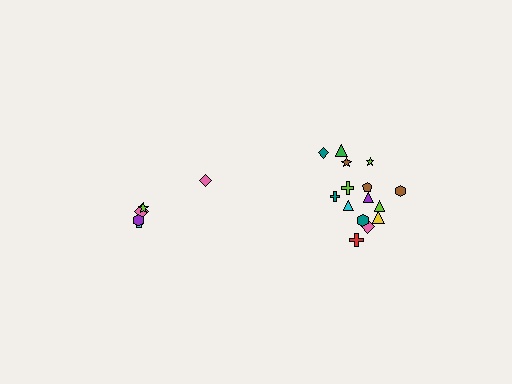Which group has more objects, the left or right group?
The right group.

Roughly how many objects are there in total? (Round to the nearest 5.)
Roughly 20 objects in total.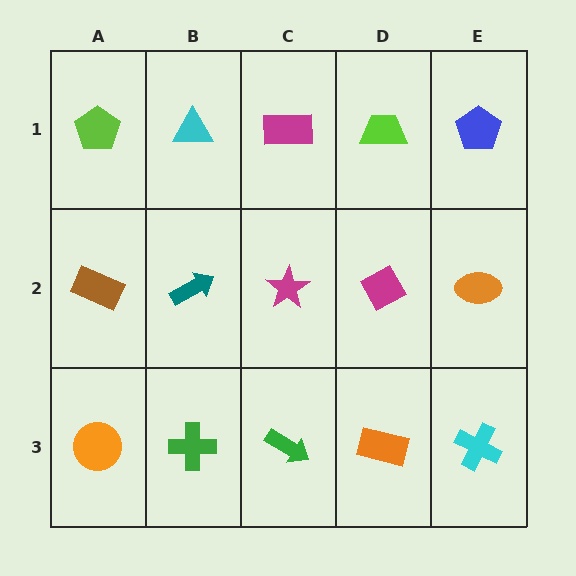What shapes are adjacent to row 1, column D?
A magenta diamond (row 2, column D), a magenta rectangle (row 1, column C), a blue pentagon (row 1, column E).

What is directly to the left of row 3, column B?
An orange circle.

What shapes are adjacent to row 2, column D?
A lime trapezoid (row 1, column D), an orange rectangle (row 3, column D), a magenta star (row 2, column C), an orange ellipse (row 2, column E).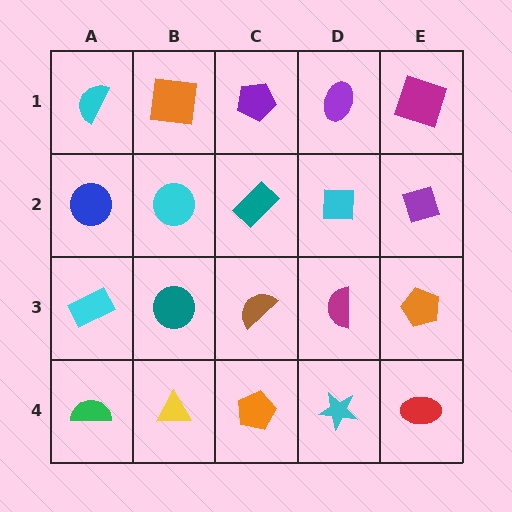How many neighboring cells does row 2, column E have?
3.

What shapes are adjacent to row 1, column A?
A blue circle (row 2, column A), an orange square (row 1, column B).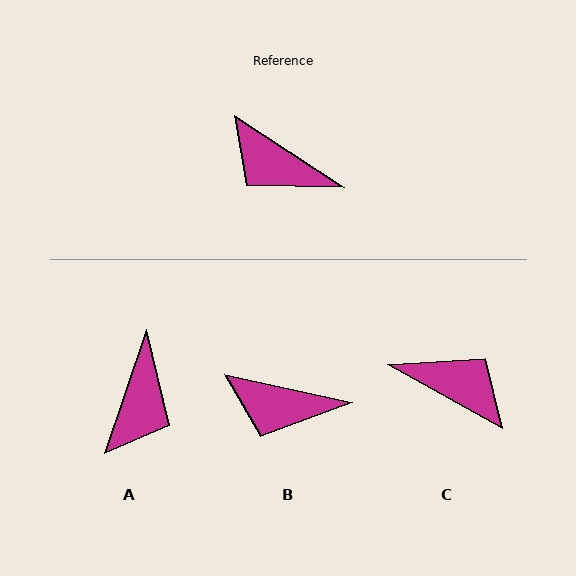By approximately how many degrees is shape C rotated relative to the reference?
Approximately 176 degrees clockwise.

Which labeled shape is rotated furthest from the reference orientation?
C, about 176 degrees away.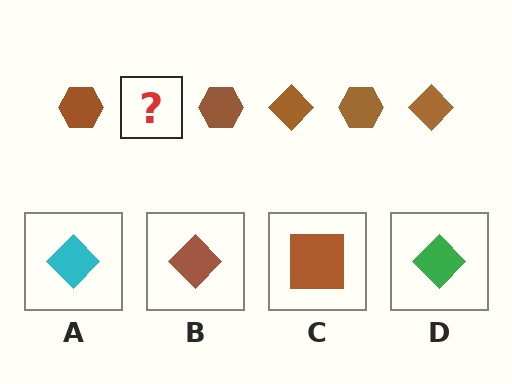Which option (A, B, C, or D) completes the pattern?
B.